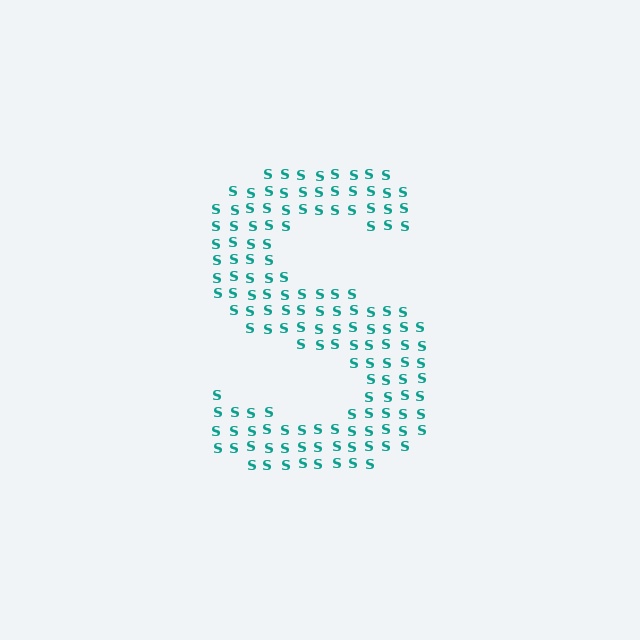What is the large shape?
The large shape is the letter S.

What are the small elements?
The small elements are letter S's.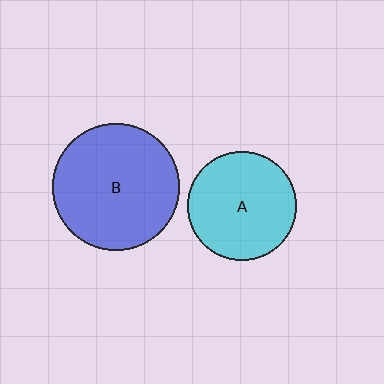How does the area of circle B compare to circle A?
Approximately 1.4 times.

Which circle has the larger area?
Circle B (blue).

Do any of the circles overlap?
No, none of the circles overlap.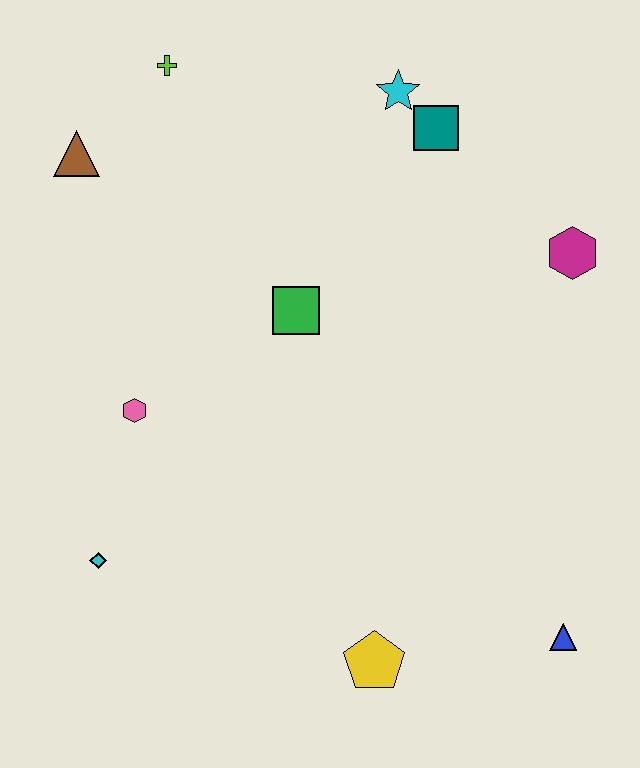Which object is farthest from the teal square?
The cyan diamond is farthest from the teal square.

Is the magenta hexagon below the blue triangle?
No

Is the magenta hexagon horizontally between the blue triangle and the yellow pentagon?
No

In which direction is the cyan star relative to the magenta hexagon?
The cyan star is to the left of the magenta hexagon.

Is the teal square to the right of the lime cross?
Yes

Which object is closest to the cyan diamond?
The pink hexagon is closest to the cyan diamond.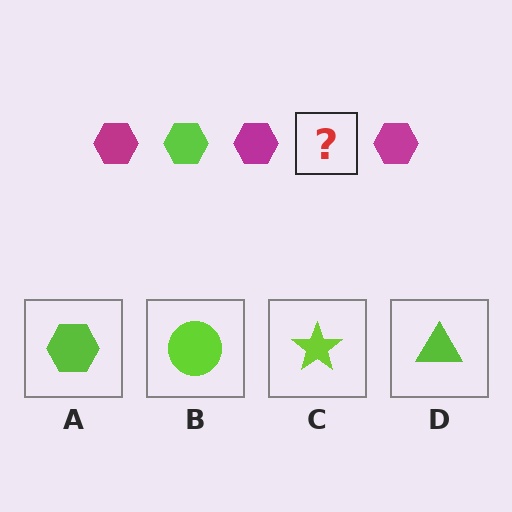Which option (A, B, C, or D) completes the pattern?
A.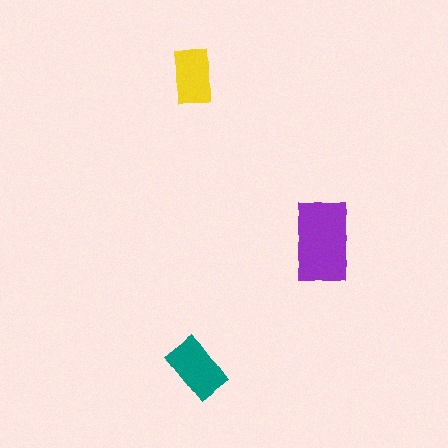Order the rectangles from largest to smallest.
the purple one, the teal one, the yellow one.